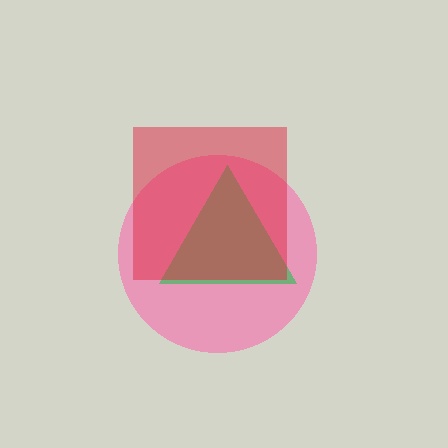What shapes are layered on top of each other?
The layered shapes are: a pink circle, a green triangle, a red square.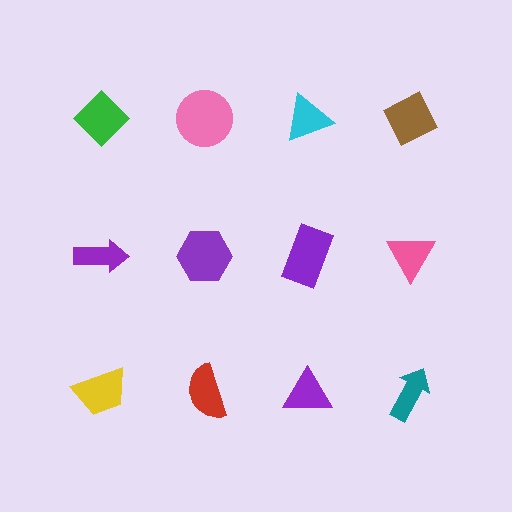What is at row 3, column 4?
A teal arrow.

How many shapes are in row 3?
4 shapes.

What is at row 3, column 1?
A yellow trapezoid.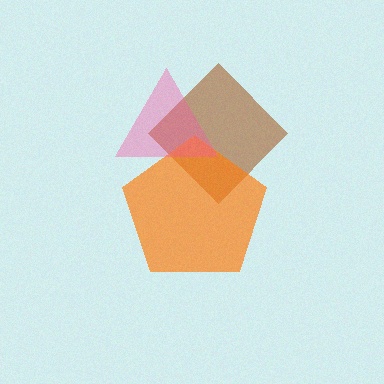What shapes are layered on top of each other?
The layered shapes are: a brown diamond, an orange pentagon, a pink triangle.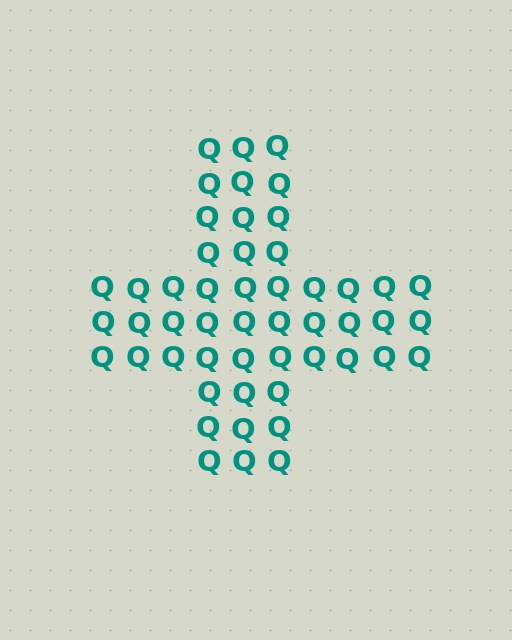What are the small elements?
The small elements are letter Q's.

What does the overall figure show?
The overall figure shows a cross.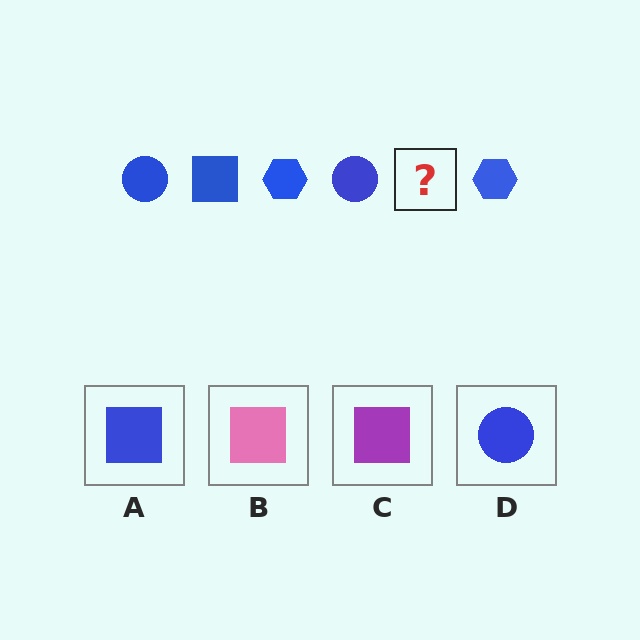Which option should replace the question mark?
Option A.